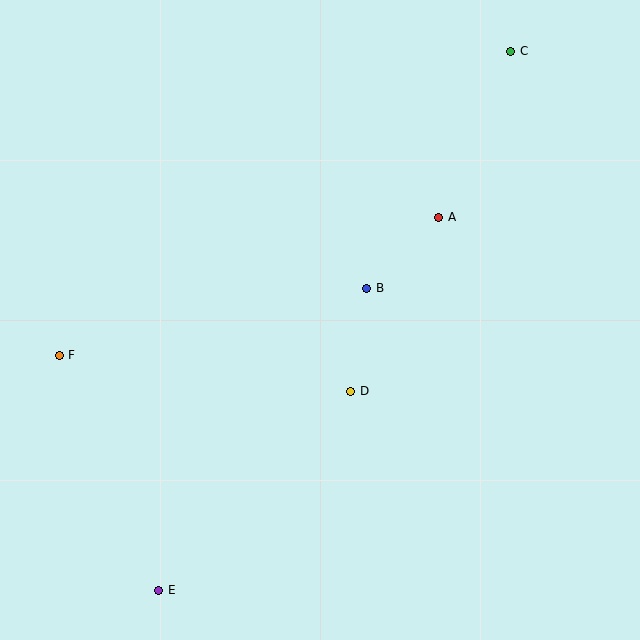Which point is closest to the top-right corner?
Point C is closest to the top-right corner.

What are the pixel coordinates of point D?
Point D is at (351, 391).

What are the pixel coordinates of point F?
Point F is at (59, 355).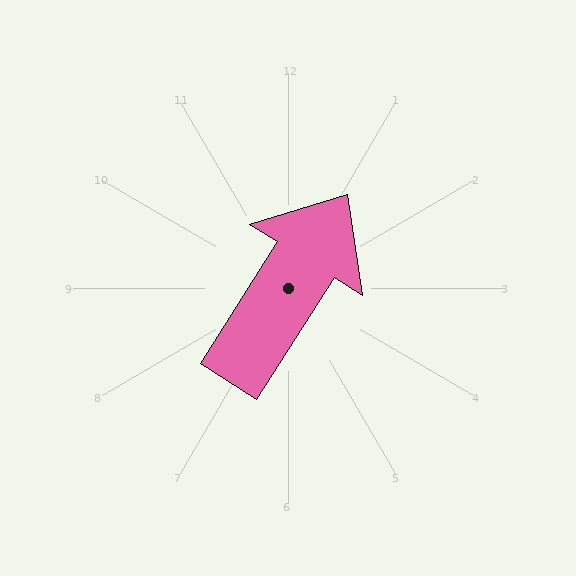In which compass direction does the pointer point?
Northeast.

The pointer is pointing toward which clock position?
Roughly 1 o'clock.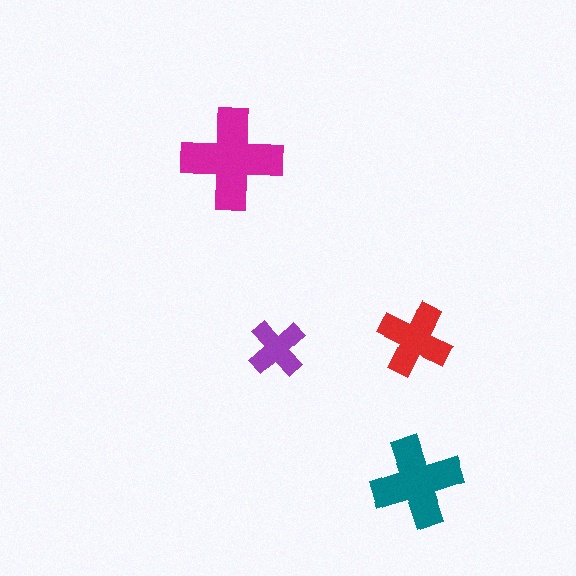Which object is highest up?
The magenta cross is topmost.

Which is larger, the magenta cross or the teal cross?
The magenta one.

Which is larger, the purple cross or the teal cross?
The teal one.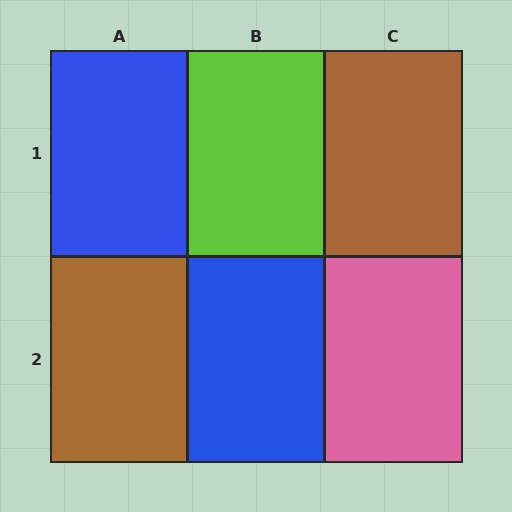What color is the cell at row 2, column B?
Blue.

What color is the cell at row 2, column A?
Brown.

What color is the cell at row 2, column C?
Pink.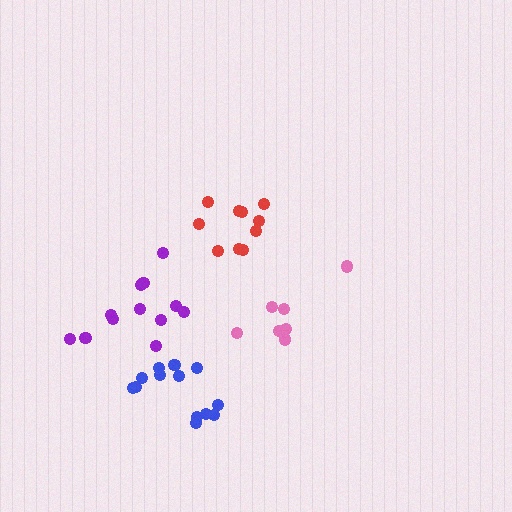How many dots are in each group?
Group 1: 13 dots, Group 2: 10 dots, Group 3: 12 dots, Group 4: 7 dots (42 total).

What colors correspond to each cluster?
The clusters are colored: blue, red, purple, pink.